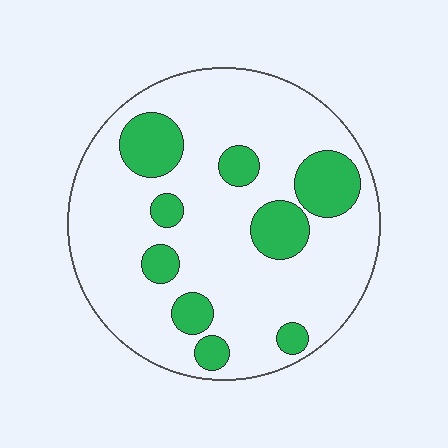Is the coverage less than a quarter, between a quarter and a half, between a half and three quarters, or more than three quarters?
Less than a quarter.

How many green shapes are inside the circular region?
9.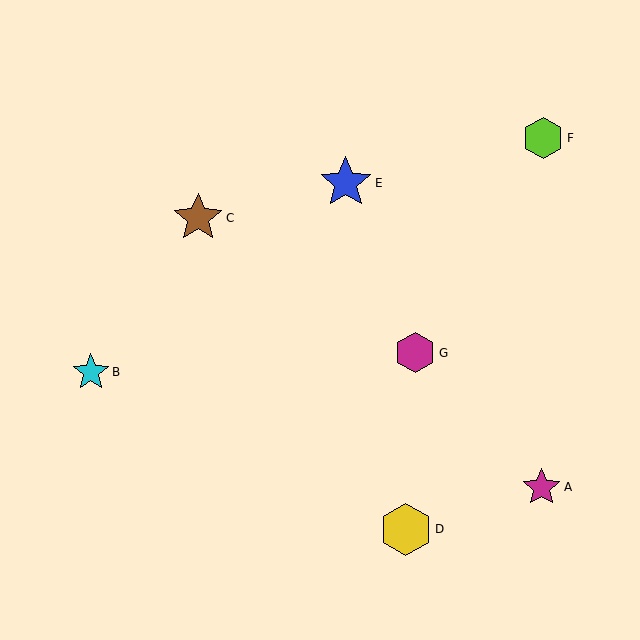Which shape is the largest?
The yellow hexagon (labeled D) is the largest.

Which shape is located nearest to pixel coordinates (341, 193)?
The blue star (labeled E) at (346, 183) is nearest to that location.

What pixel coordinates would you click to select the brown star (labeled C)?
Click at (198, 218) to select the brown star C.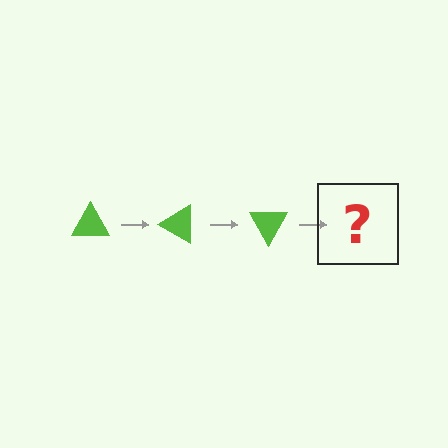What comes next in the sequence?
The next element should be a lime triangle rotated 90 degrees.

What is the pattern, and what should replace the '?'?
The pattern is that the triangle rotates 30 degrees each step. The '?' should be a lime triangle rotated 90 degrees.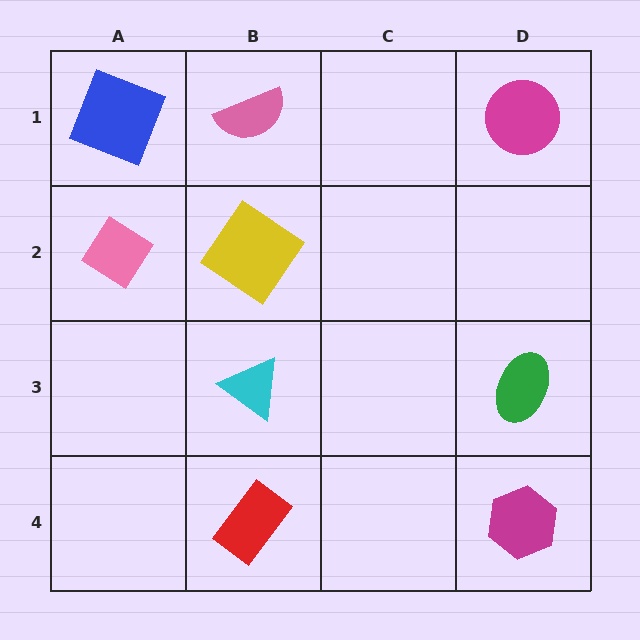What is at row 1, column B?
A pink semicircle.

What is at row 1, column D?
A magenta circle.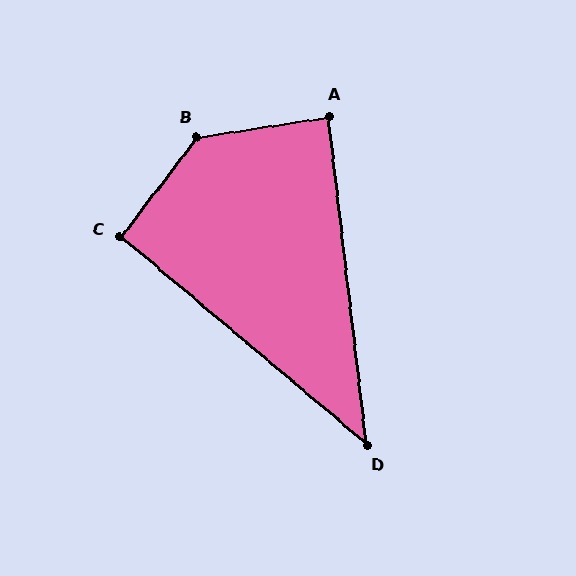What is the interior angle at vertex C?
Approximately 92 degrees (approximately right).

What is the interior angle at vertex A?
Approximately 88 degrees (approximately right).